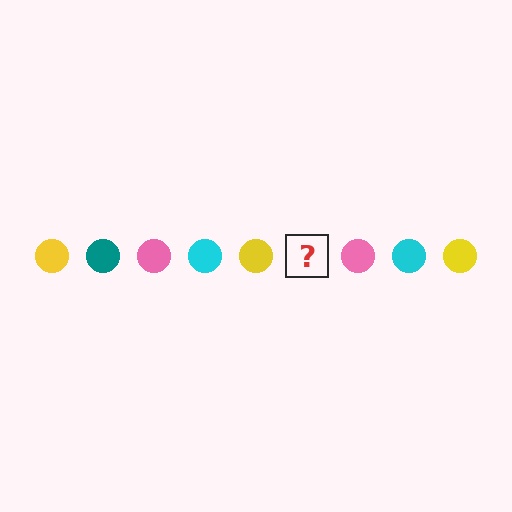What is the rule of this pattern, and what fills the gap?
The rule is that the pattern cycles through yellow, teal, pink, cyan circles. The gap should be filled with a teal circle.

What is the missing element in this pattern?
The missing element is a teal circle.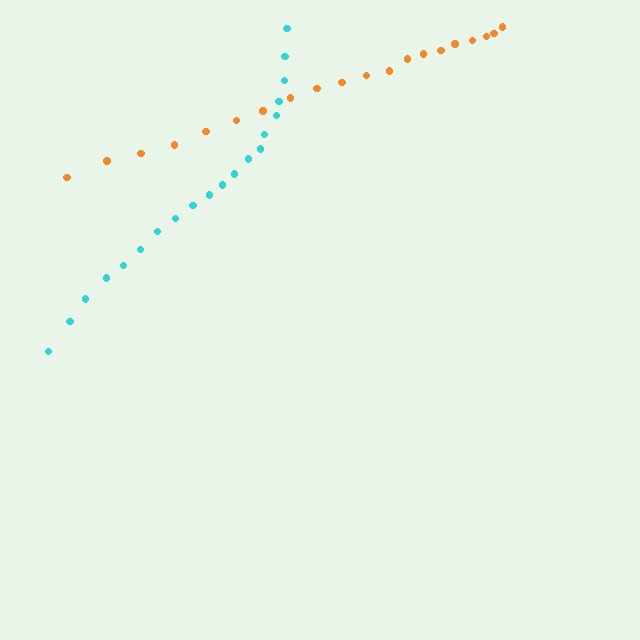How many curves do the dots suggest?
There are 2 distinct paths.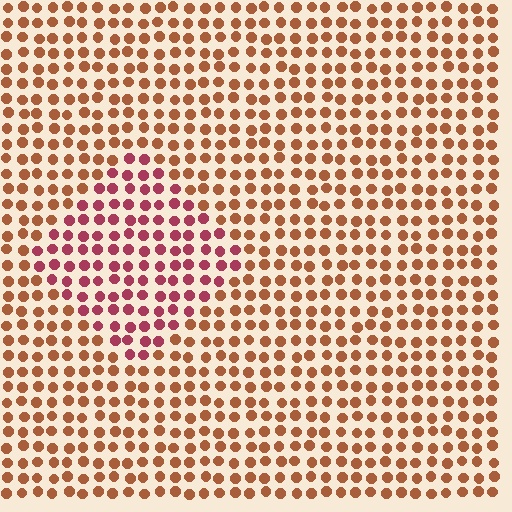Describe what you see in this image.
The image is filled with small brown elements in a uniform arrangement. A diamond-shaped region is visible where the elements are tinted to a slightly different hue, forming a subtle color boundary.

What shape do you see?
I see a diamond.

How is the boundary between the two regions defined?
The boundary is defined purely by a slight shift in hue (about 37 degrees). Spacing, size, and orientation are identical on both sides.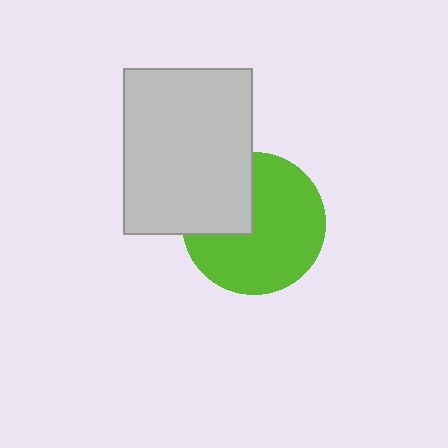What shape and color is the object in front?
The object in front is a light gray rectangle.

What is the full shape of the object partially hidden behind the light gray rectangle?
The partially hidden object is a lime circle.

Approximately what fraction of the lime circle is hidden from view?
Roughly 30% of the lime circle is hidden behind the light gray rectangle.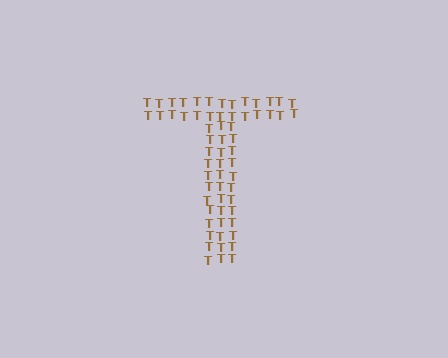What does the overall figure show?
The overall figure shows the letter T.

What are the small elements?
The small elements are letter T's.